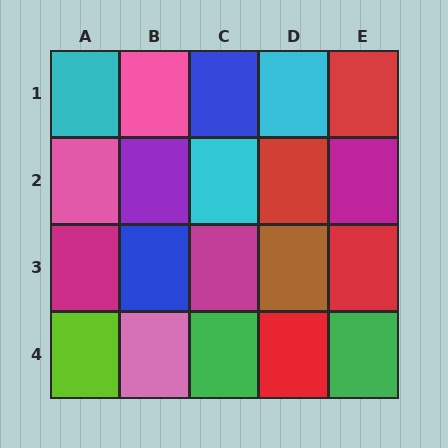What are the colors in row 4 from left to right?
Lime, pink, green, red, green.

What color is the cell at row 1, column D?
Cyan.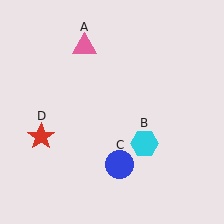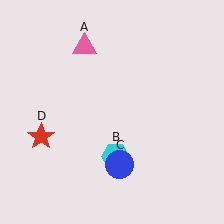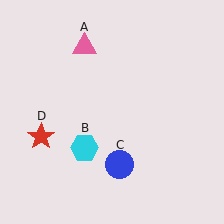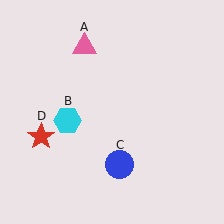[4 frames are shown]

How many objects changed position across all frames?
1 object changed position: cyan hexagon (object B).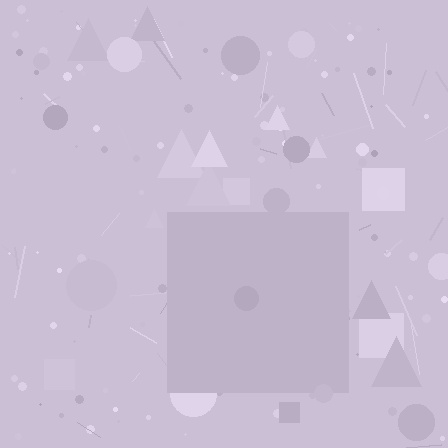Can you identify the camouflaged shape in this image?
The camouflaged shape is a square.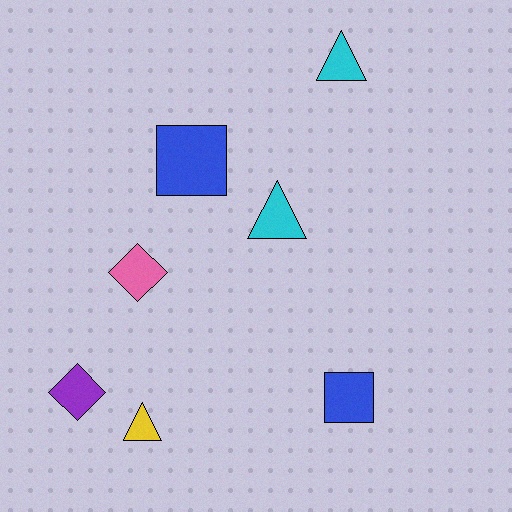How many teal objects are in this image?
There are no teal objects.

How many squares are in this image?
There are 2 squares.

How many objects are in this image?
There are 7 objects.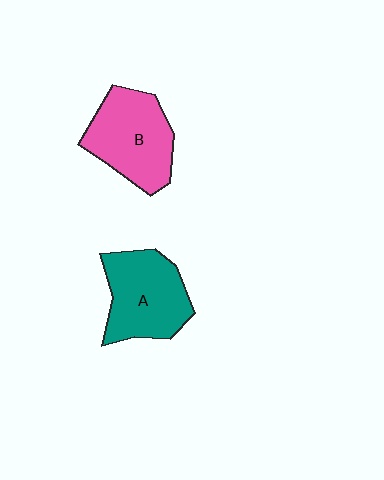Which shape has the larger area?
Shape B (pink).